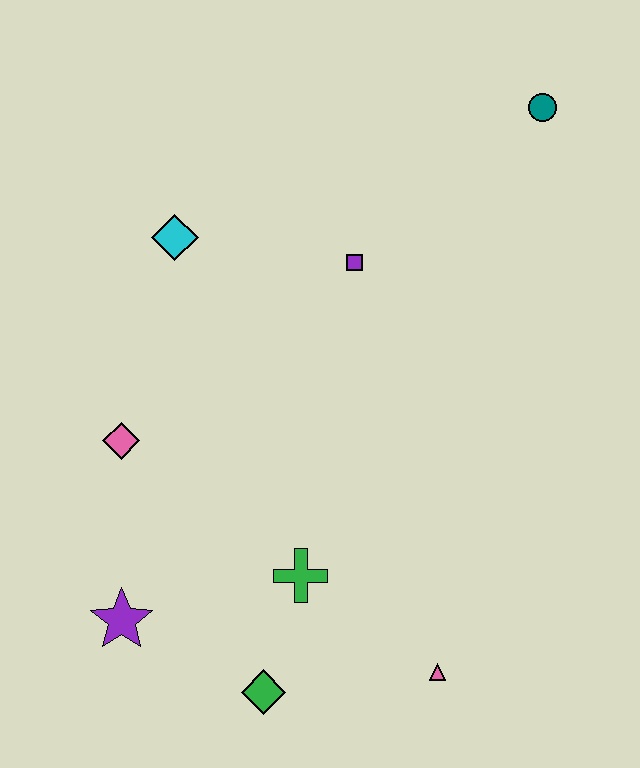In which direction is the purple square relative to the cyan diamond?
The purple square is to the right of the cyan diamond.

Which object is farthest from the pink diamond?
The teal circle is farthest from the pink diamond.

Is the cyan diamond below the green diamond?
No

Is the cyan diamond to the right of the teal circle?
No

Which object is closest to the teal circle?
The purple square is closest to the teal circle.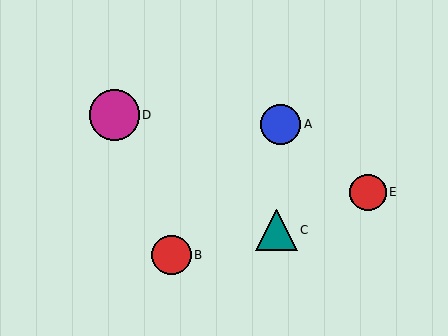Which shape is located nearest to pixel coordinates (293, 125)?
The blue circle (labeled A) at (281, 124) is nearest to that location.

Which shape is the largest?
The magenta circle (labeled D) is the largest.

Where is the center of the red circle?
The center of the red circle is at (368, 192).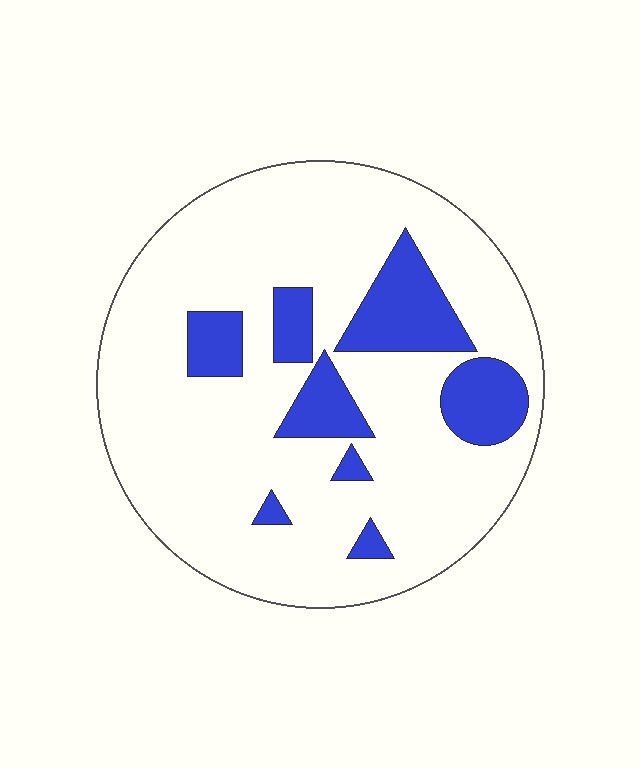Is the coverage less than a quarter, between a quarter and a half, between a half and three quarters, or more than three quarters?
Less than a quarter.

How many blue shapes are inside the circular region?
8.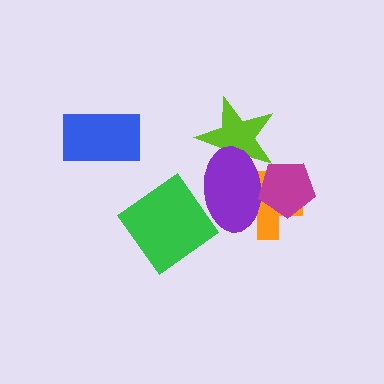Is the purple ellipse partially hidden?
Yes, it is partially covered by another shape.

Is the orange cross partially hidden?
Yes, it is partially covered by another shape.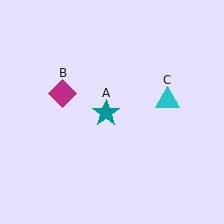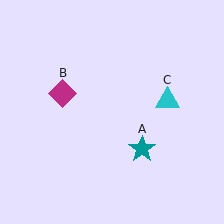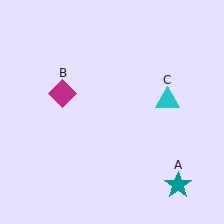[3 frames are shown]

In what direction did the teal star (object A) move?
The teal star (object A) moved down and to the right.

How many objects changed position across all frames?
1 object changed position: teal star (object A).